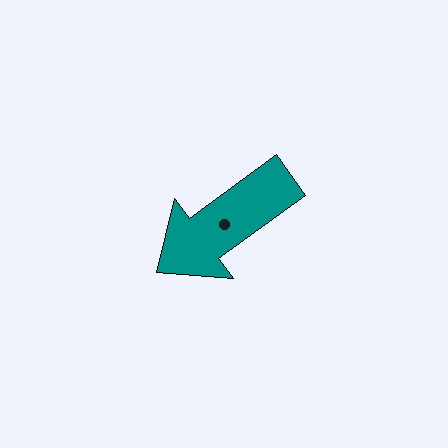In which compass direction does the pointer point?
Southwest.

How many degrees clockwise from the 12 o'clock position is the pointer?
Approximately 234 degrees.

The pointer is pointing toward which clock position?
Roughly 8 o'clock.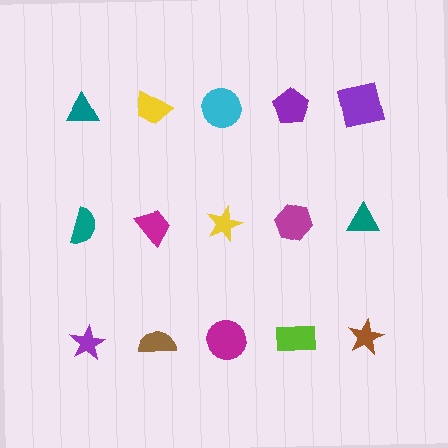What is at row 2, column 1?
A teal semicircle.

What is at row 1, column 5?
A purple square.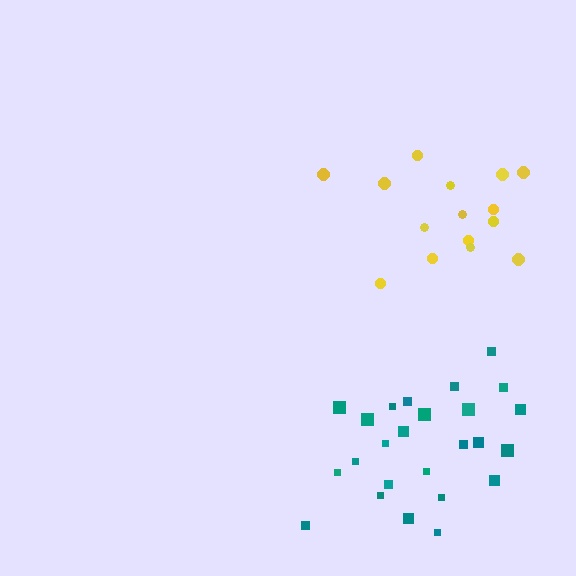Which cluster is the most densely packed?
Teal.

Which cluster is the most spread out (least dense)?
Yellow.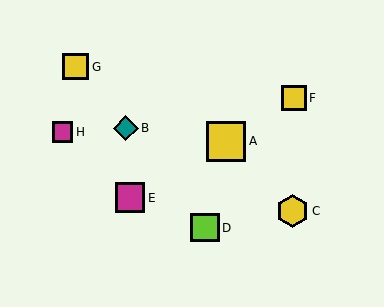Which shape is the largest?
The yellow square (labeled A) is the largest.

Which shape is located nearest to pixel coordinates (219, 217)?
The lime square (labeled D) at (205, 228) is nearest to that location.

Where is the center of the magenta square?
The center of the magenta square is at (62, 132).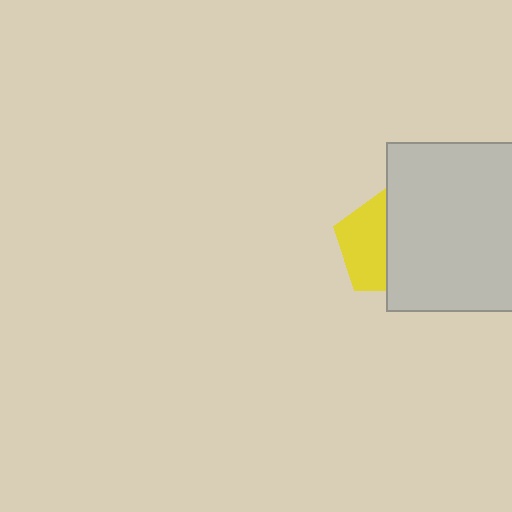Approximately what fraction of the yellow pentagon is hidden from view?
Roughly 53% of the yellow pentagon is hidden behind the light gray square.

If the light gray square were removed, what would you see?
You would see the complete yellow pentagon.